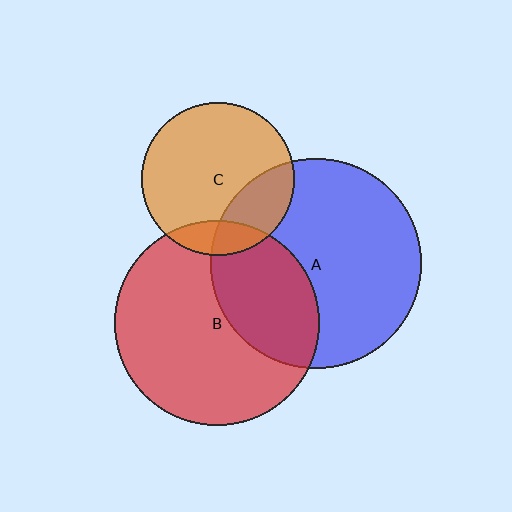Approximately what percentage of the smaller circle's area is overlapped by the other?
Approximately 15%.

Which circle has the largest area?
Circle A (blue).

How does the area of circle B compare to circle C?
Approximately 1.8 times.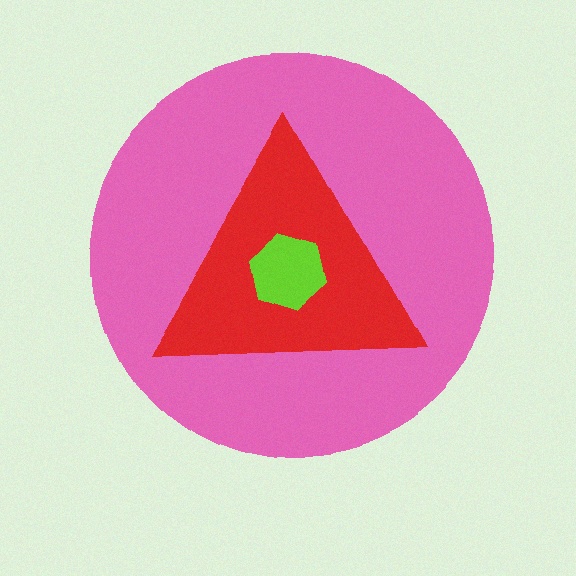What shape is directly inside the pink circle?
The red triangle.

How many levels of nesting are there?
3.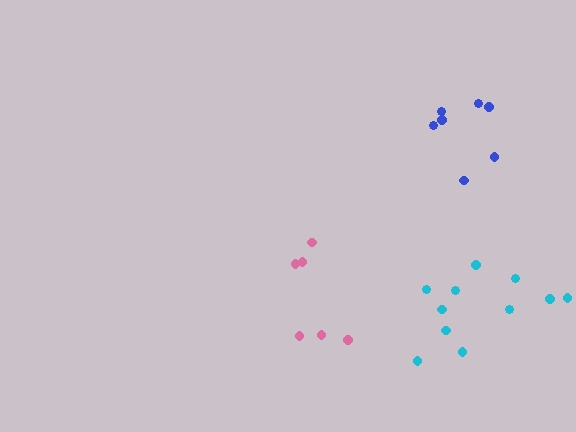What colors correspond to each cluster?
The clusters are colored: pink, blue, cyan.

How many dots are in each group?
Group 1: 6 dots, Group 2: 7 dots, Group 3: 11 dots (24 total).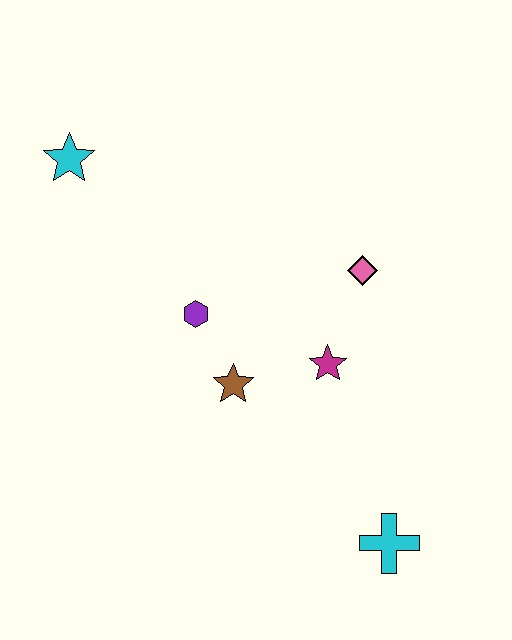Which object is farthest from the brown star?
The cyan star is farthest from the brown star.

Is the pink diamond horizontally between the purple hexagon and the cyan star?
No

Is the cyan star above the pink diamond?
Yes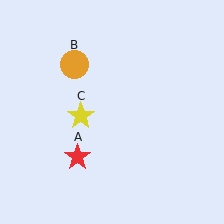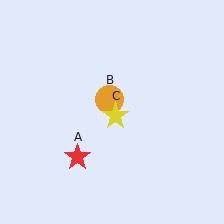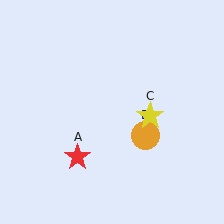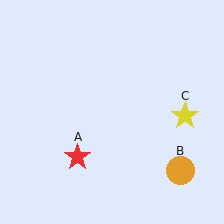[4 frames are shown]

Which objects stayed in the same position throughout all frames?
Red star (object A) remained stationary.